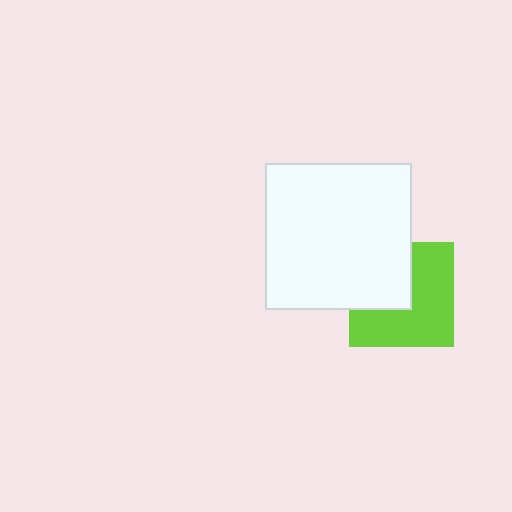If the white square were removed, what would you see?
You would see the complete lime square.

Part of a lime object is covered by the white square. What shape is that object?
It is a square.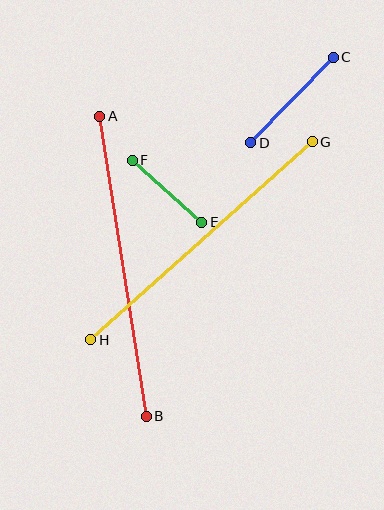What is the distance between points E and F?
The distance is approximately 93 pixels.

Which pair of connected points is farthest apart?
Points A and B are farthest apart.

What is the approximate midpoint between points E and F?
The midpoint is at approximately (167, 191) pixels.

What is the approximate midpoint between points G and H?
The midpoint is at approximately (201, 241) pixels.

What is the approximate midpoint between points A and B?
The midpoint is at approximately (123, 266) pixels.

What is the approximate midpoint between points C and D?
The midpoint is at approximately (292, 100) pixels.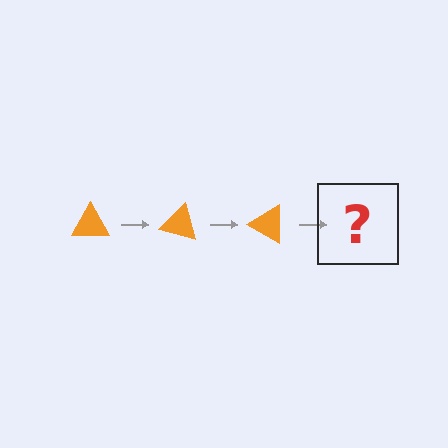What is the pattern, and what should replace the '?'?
The pattern is that the triangle rotates 15 degrees each step. The '?' should be an orange triangle rotated 45 degrees.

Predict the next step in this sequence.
The next step is an orange triangle rotated 45 degrees.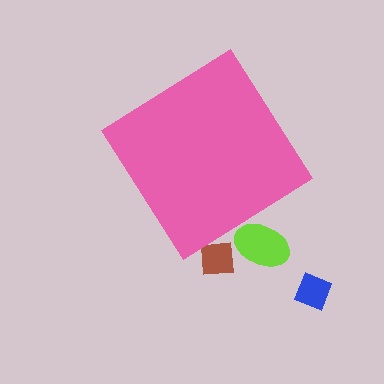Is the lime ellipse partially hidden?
Yes, the lime ellipse is partially hidden behind the pink diamond.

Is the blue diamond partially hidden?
No, the blue diamond is fully visible.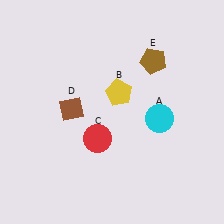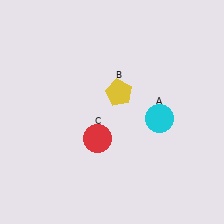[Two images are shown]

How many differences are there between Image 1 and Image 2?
There are 2 differences between the two images.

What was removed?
The brown pentagon (E), the brown diamond (D) were removed in Image 2.